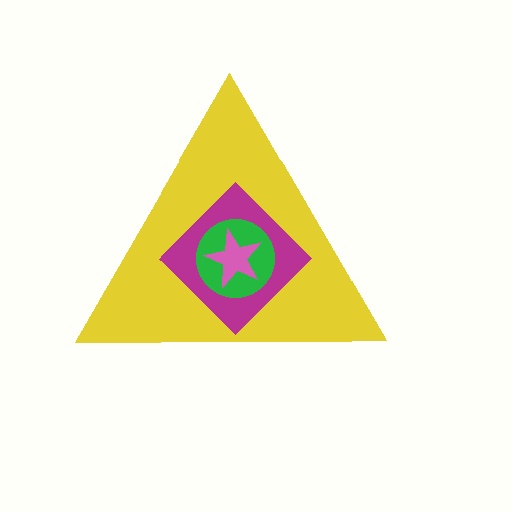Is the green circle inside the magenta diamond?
Yes.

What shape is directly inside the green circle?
The pink star.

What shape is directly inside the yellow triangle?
The magenta diamond.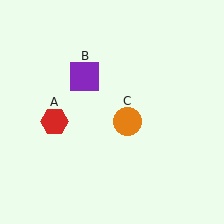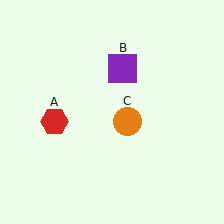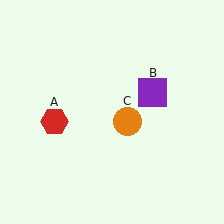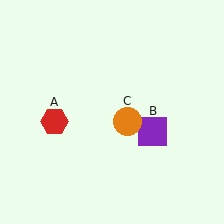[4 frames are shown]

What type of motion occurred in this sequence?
The purple square (object B) rotated clockwise around the center of the scene.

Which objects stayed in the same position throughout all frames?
Red hexagon (object A) and orange circle (object C) remained stationary.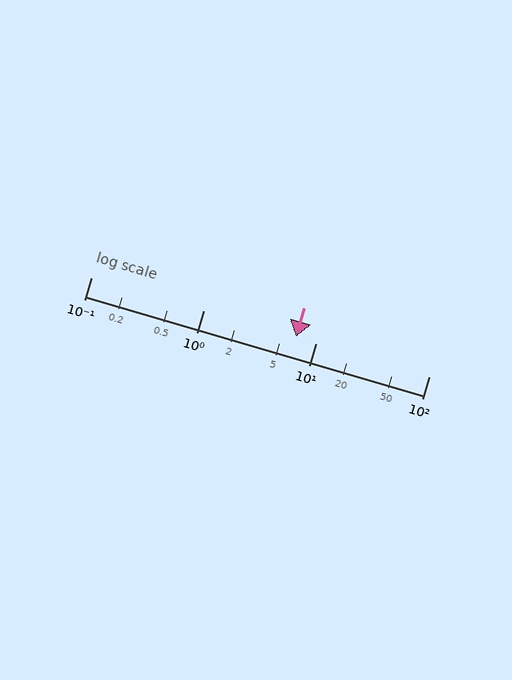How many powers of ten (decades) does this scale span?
The scale spans 3 decades, from 0.1 to 100.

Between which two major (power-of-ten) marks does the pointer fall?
The pointer is between 1 and 10.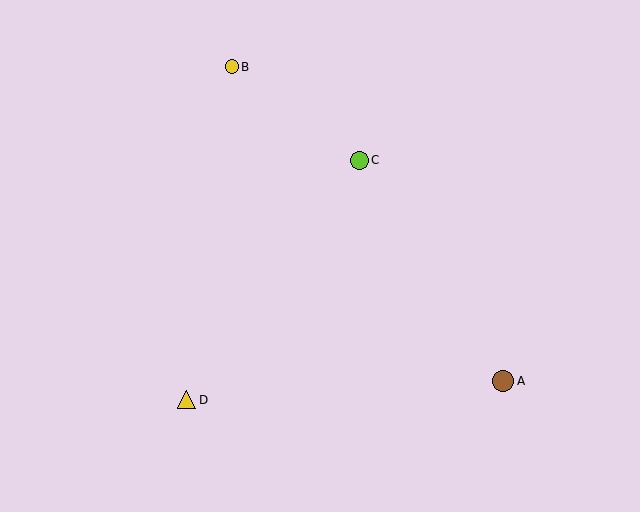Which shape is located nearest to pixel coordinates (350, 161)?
The lime circle (labeled C) at (359, 160) is nearest to that location.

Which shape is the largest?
The brown circle (labeled A) is the largest.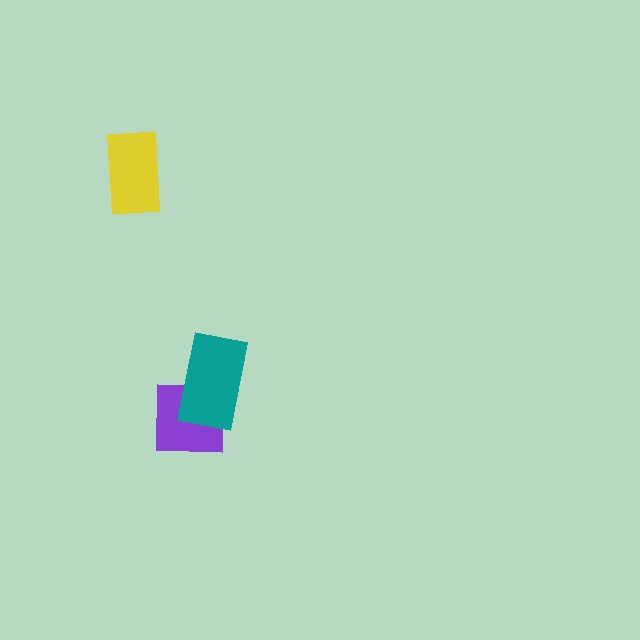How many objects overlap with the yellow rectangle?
0 objects overlap with the yellow rectangle.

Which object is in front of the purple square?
The teal rectangle is in front of the purple square.